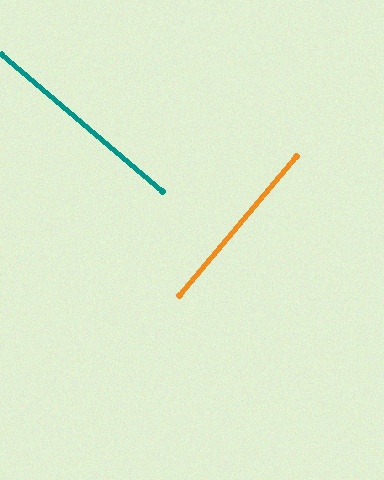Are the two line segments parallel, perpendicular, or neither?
Perpendicular — they meet at approximately 90°.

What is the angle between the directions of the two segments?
Approximately 90 degrees.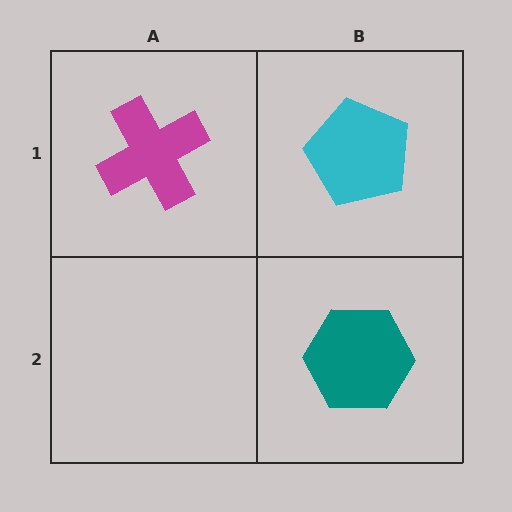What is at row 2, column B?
A teal hexagon.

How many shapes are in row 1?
2 shapes.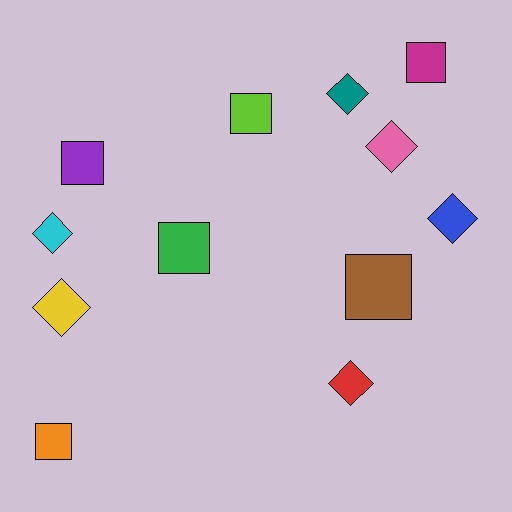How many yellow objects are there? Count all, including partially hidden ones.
There is 1 yellow object.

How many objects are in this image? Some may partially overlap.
There are 12 objects.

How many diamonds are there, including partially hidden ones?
There are 6 diamonds.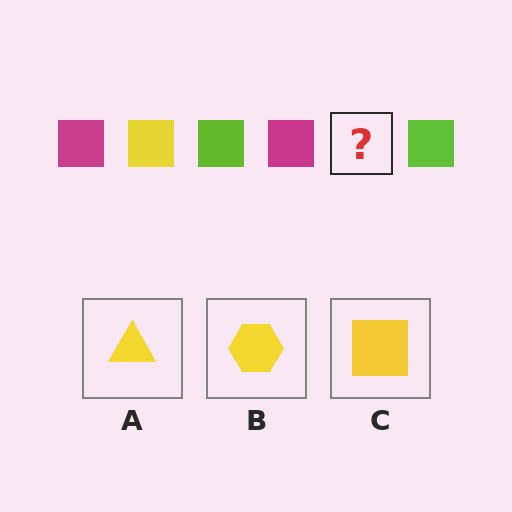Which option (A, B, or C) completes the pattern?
C.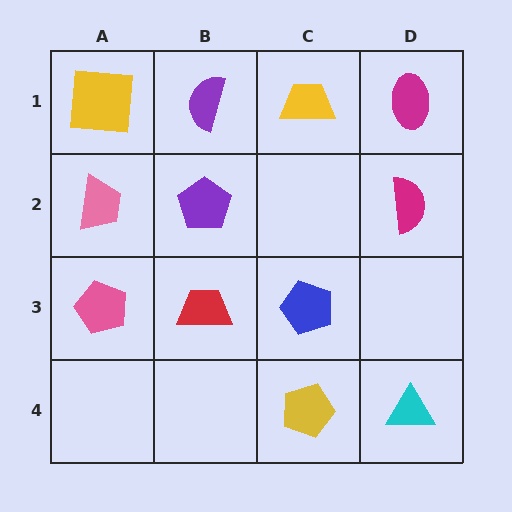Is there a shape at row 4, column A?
No, that cell is empty.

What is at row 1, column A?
A yellow square.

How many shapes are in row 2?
3 shapes.